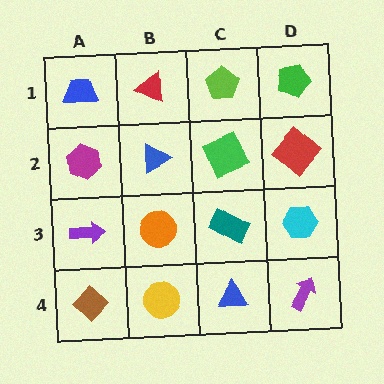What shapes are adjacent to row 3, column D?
A red diamond (row 2, column D), a purple arrow (row 4, column D), a teal rectangle (row 3, column C).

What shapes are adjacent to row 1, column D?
A red diamond (row 2, column D), a lime pentagon (row 1, column C).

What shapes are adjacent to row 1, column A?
A magenta hexagon (row 2, column A), a red triangle (row 1, column B).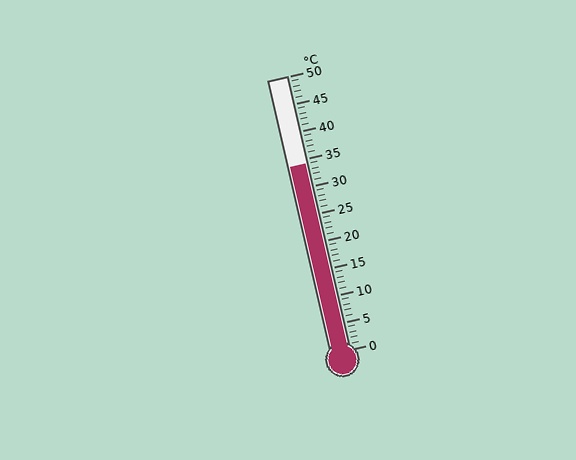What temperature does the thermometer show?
The thermometer shows approximately 34°C.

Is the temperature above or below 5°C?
The temperature is above 5°C.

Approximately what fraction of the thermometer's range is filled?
The thermometer is filled to approximately 70% of its range.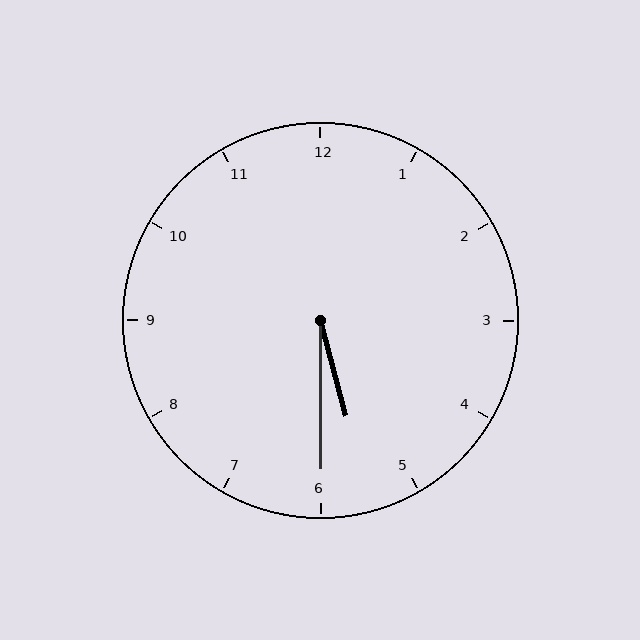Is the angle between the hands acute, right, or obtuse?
It is acute.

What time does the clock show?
5:30.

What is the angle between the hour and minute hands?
Approximately 15 degrees.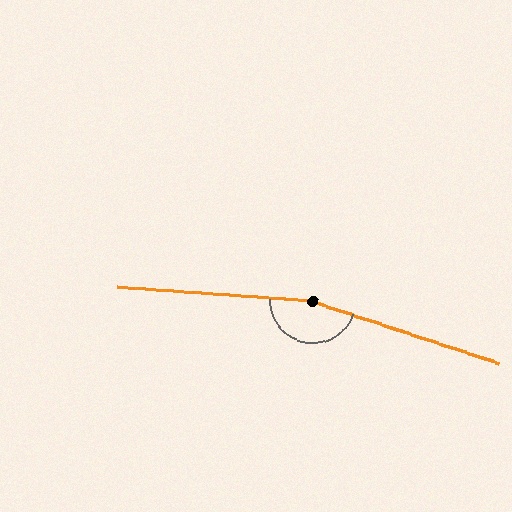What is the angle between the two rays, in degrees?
Approximately 165 degrees.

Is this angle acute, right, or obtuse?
It is obtuse.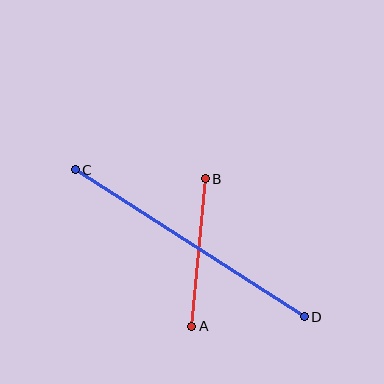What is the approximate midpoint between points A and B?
The midpoint is at approximately (199, 252) pixels.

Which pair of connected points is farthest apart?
Points C and D are farthest apart.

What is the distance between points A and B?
The distance is approximately 148 pixels.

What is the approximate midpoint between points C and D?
The midpoint is at approximately (190, 243) pixels.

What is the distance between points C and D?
The distance is approximately 272 pixels.